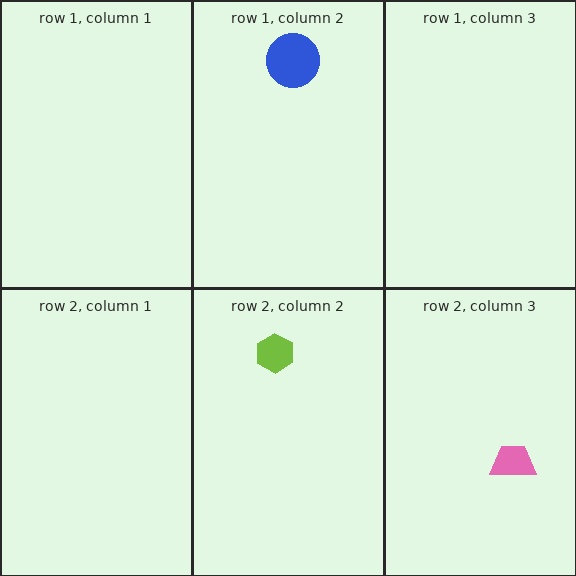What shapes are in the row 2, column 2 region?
The lime hexagon.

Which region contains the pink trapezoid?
The row 2, column 3 region.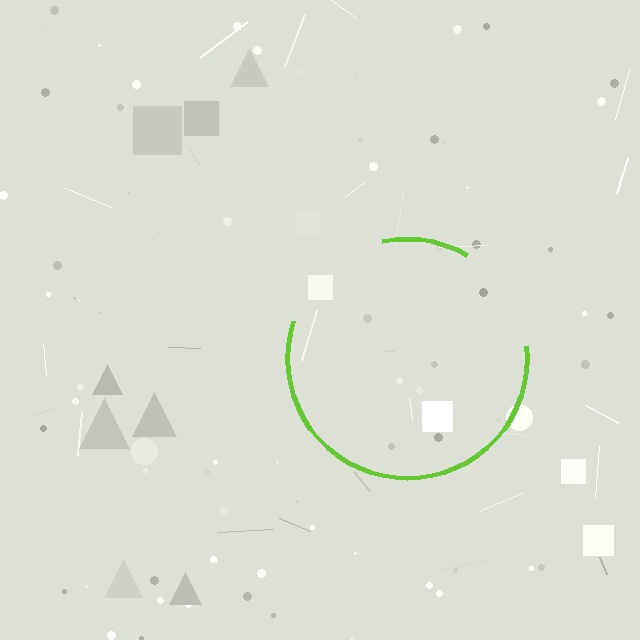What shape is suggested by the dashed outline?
The dashed outline suggests a circle.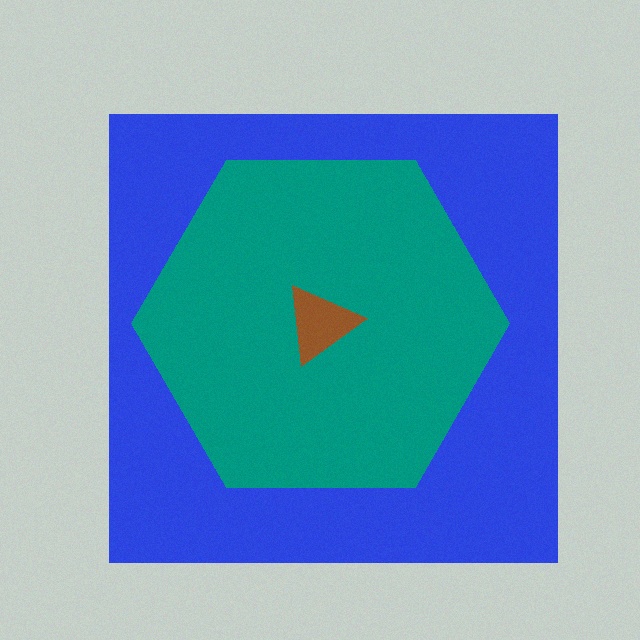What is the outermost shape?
The blue square.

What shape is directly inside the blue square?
The teal hexagon.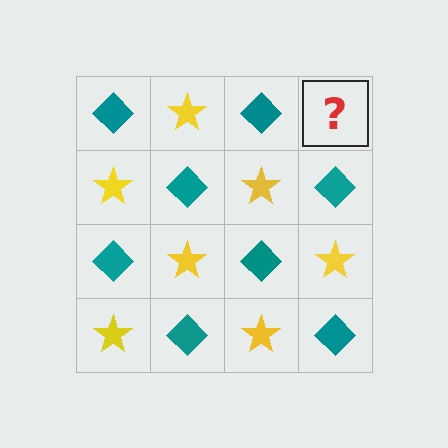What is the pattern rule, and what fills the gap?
The rule is that it alternates teal diamond and yellow star in a checkerboard pattern. The gap should be filled with a yellow star.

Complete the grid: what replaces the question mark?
The question mark should be replaced with a yellow star.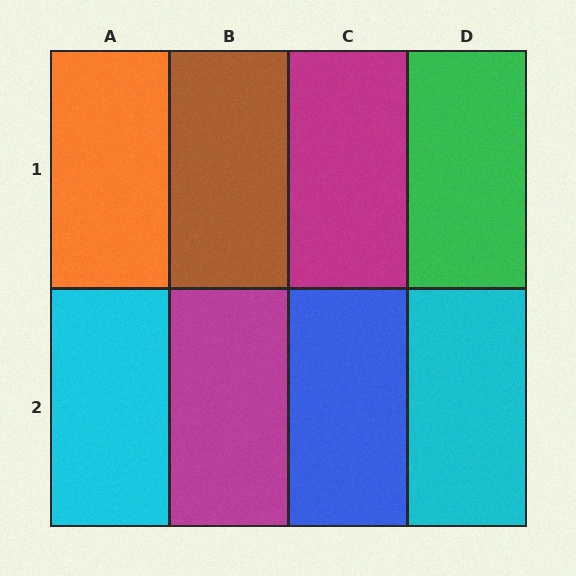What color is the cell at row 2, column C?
Blue.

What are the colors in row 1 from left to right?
Orange, brown, magenta, green.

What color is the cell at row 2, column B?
Magenta.